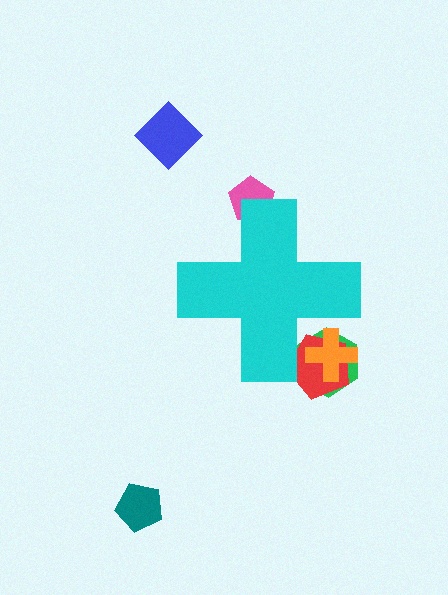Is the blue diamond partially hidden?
No, the blue diamond is fully visible.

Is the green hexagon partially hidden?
Yes, the green hexagon is partially hidden behind the cyan cross.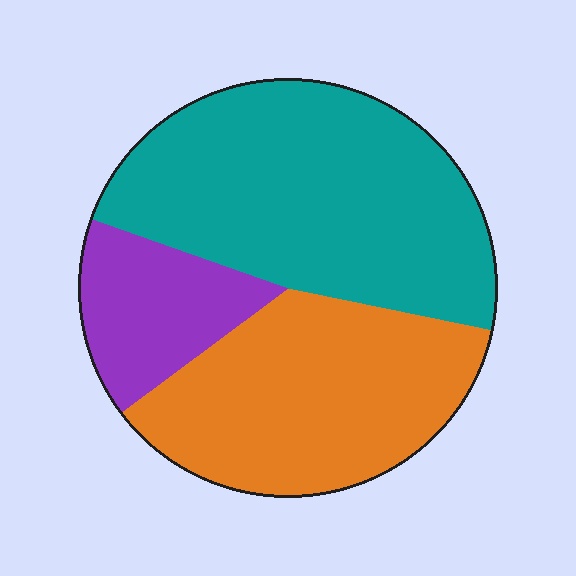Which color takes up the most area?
Teal, at roughly 50%.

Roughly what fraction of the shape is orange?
Orange covers 36% of the shape.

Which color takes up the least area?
Purple, at roughly 15%.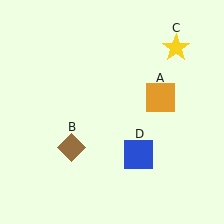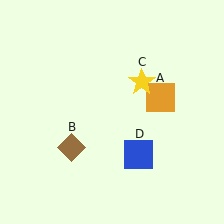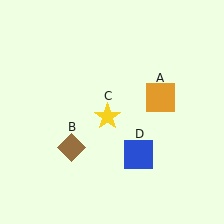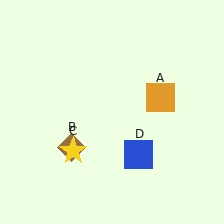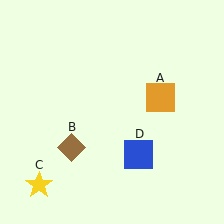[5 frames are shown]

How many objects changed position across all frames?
1 object changed position: yellow star (object C).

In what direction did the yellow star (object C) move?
The yellow star (object C) moved down and to the left.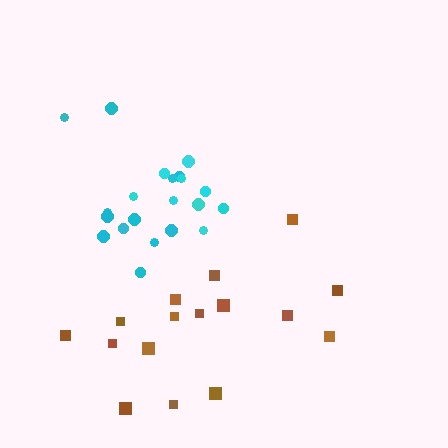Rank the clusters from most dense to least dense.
cyan, brown.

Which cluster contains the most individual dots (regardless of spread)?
Cyan (21).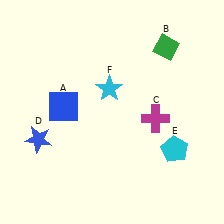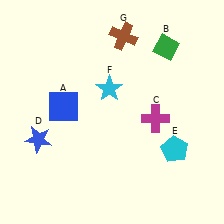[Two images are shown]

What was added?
A brown cross (G) was added in Image 2.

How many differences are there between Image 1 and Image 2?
There is 1 difference between the two images.